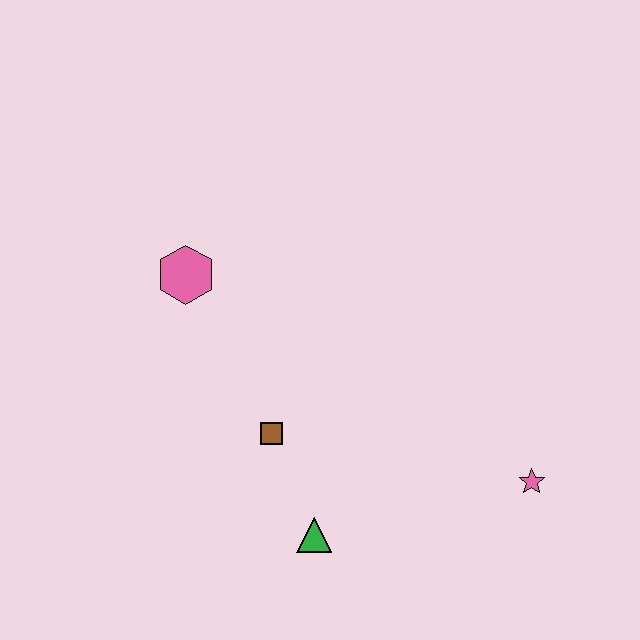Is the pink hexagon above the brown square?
Yes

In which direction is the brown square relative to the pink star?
The brown square is to the left of the pink star.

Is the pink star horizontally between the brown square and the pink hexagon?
No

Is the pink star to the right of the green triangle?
Yes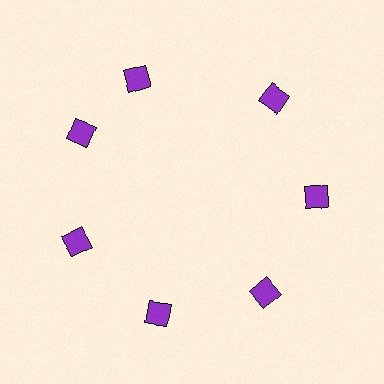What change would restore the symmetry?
The symmetry would be restored by rotating it back into even spacing with its neighbors so that all 7 squares sit at equal angles and equal distance from the center.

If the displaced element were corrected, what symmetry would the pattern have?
It would have 7-fold rotational symmetry — the pattern would map onto itself every 51 degrees.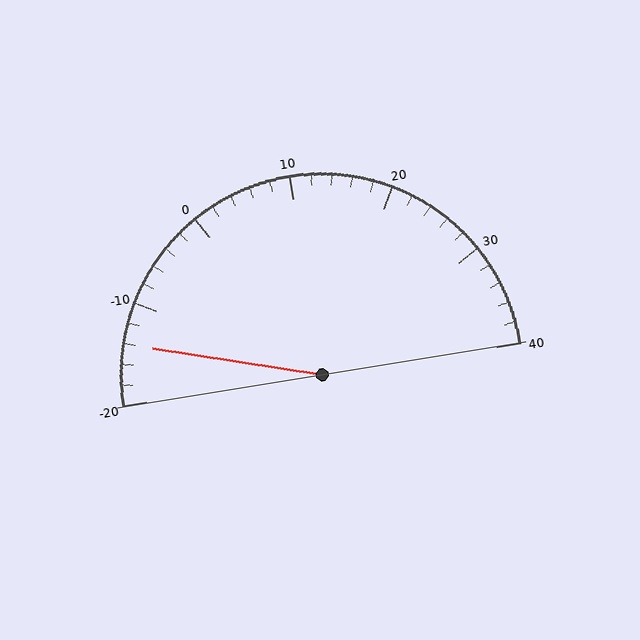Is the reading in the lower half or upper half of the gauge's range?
The reading is in the lower half of the range (-20 to 40).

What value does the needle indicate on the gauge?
The needle indicates approximately -14.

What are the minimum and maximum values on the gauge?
The gauge ranges from -20 to 40.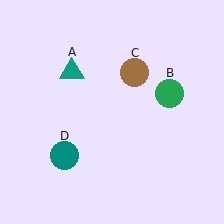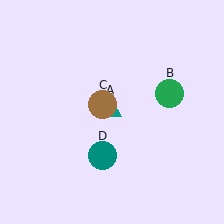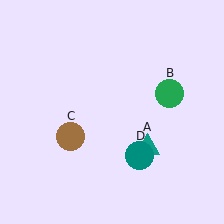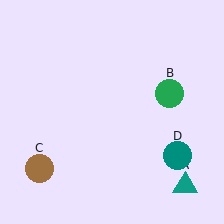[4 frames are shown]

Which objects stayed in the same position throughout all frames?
Green circle (object B) remained stationary.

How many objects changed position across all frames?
3 objects changed position: teal triangle (object A), brown circle (object C), teal circle (object D).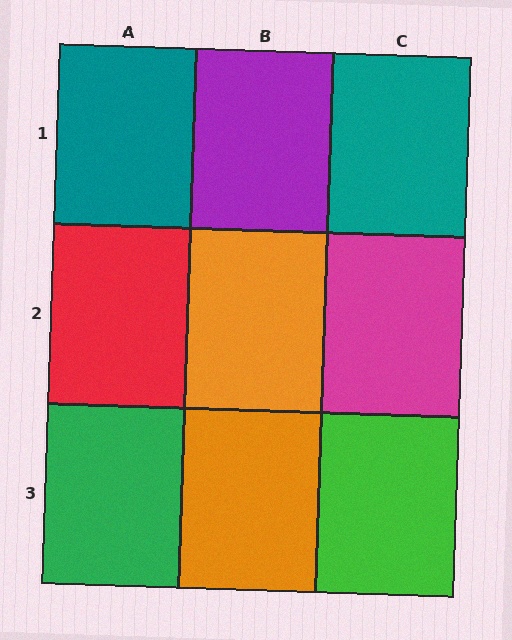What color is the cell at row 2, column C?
Magenta.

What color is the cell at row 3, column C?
Green.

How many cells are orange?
2 cells are orange.